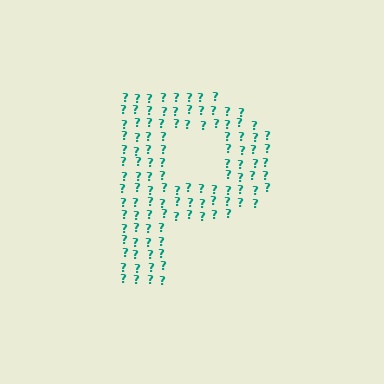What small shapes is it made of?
It is made of small question marks.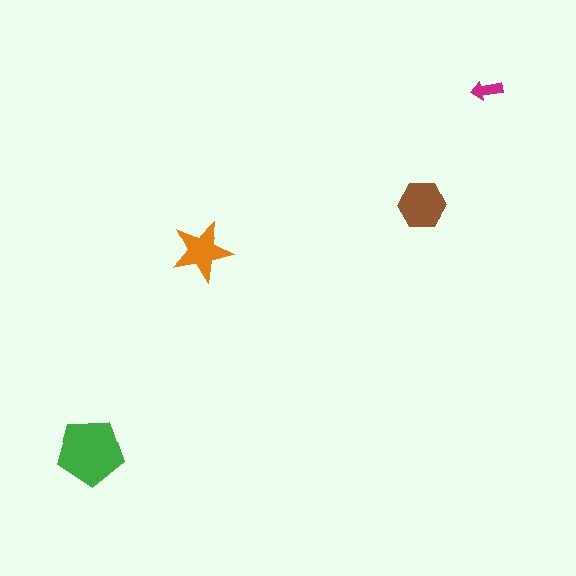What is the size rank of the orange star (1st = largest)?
3rd.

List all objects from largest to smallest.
The green pentagon, the brown hexagon, the orange star, the magenta arrow.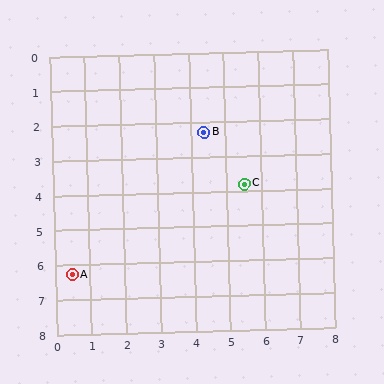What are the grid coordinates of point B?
Point B is at approximately (4.4, 2.3).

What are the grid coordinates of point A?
Point A is at approximately (0.5, 6.3).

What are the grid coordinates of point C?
Point C is at approximately (5.5, 3.8).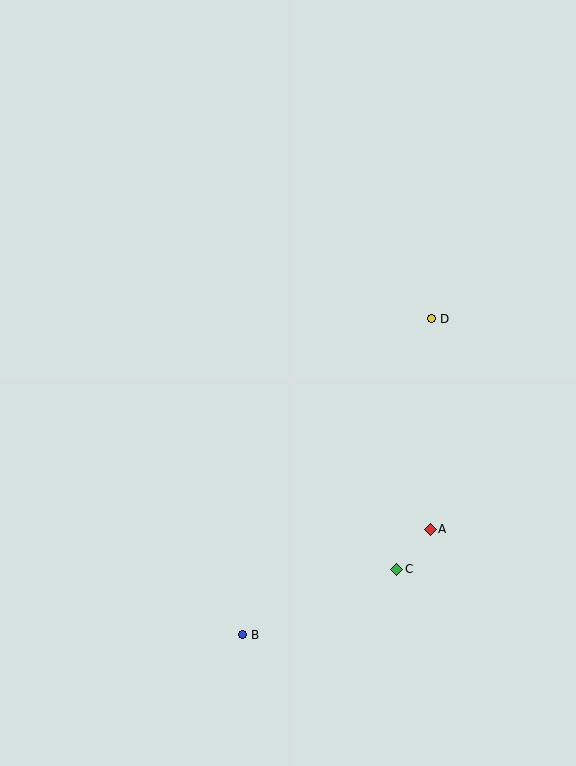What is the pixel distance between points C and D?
The distance between C and D is 253 pixels.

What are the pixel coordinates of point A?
Point A is at (430, 529).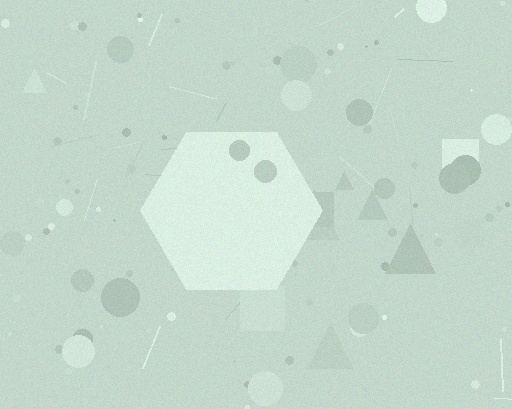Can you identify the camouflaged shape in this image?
The camouflaged shape is a hexagon.